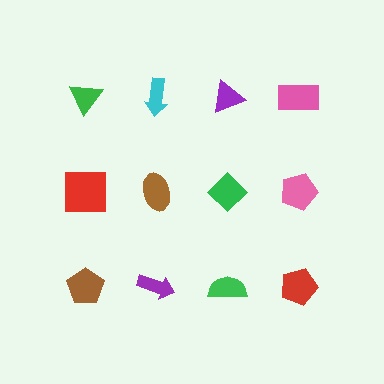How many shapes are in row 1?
4 shapes.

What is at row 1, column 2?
A cyan arrow.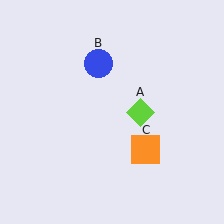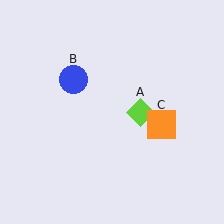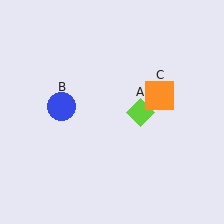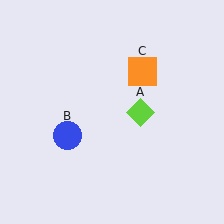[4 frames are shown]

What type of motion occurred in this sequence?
The blue circle (object B), orange square (object C) rotated counterclockwise around the center of the scene.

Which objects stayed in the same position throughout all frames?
Lime diamond (object A) remained stationary.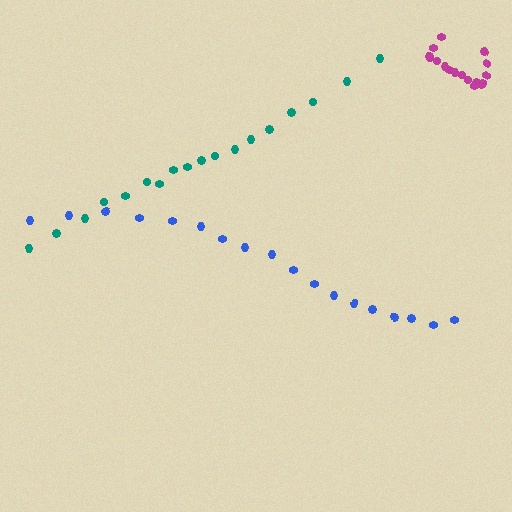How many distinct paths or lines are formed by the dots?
There are 3 distinct paths.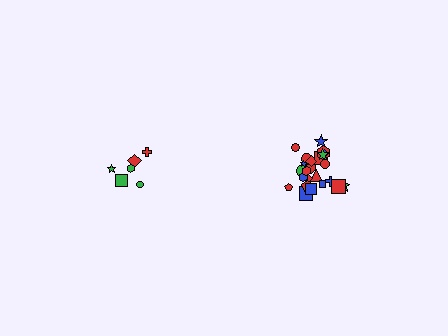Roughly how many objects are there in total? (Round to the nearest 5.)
Roughly 30 objects in total.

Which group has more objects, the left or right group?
The right group.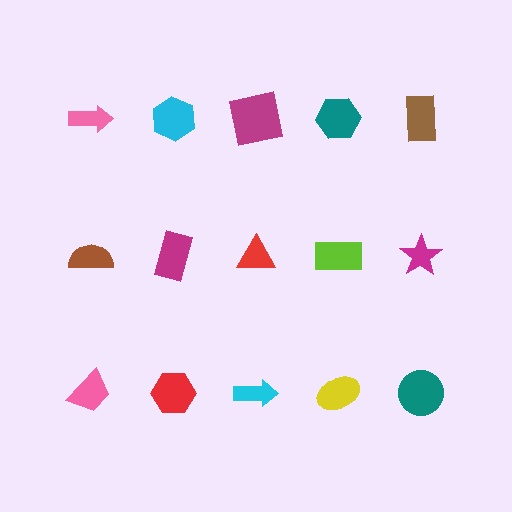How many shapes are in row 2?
5 shapes.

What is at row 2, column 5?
A magenta star.